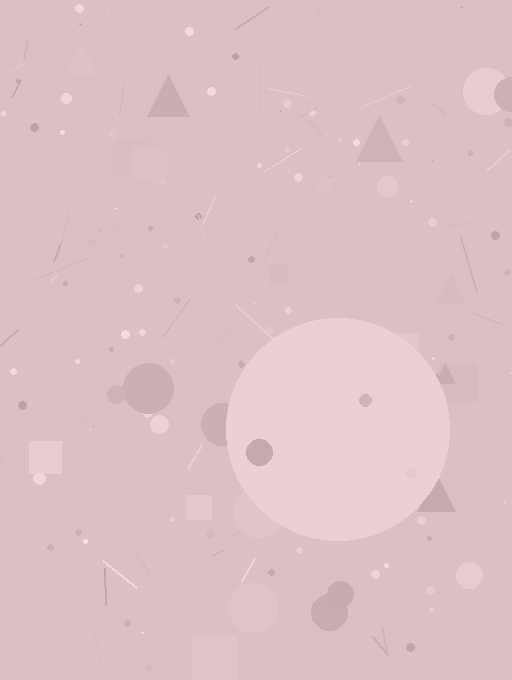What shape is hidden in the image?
A circle is hidden in the image.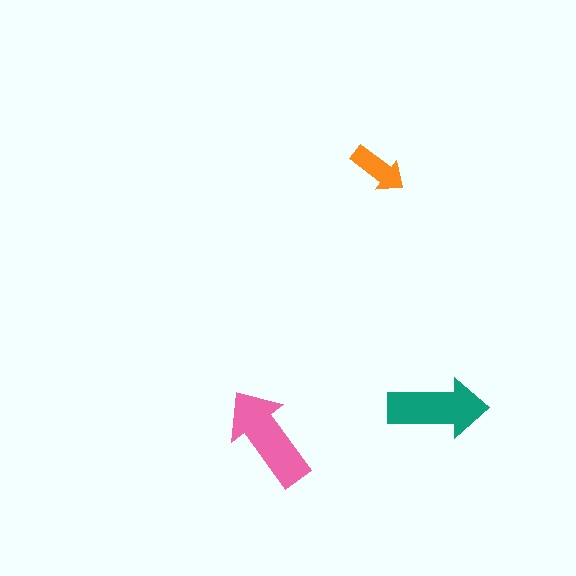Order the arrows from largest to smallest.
the pink one, the teal one, the orange one.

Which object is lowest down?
The pink arrow is bottommost.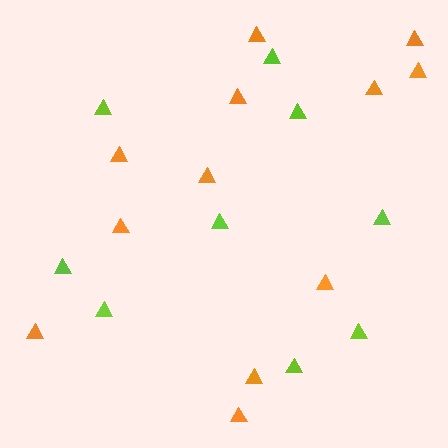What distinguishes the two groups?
There are 2 groups: one group of orange triangles (12) and one group of lime triangles (9).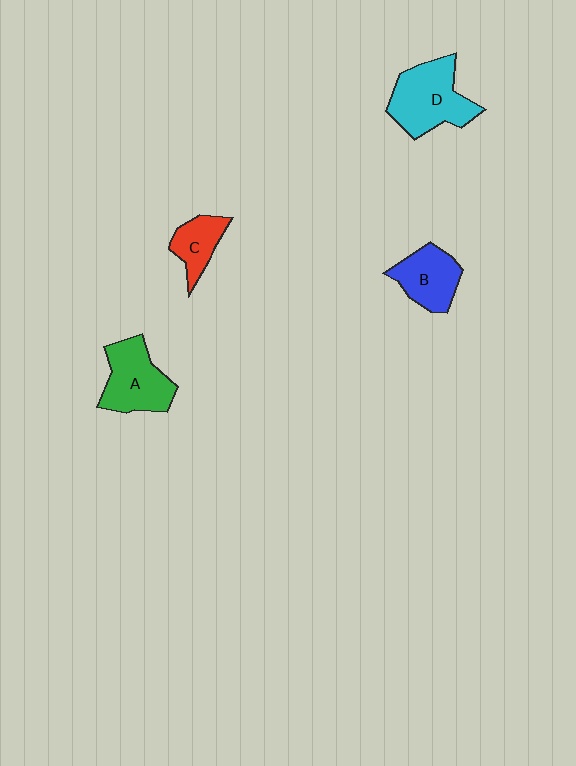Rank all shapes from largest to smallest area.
From largest to smallest: D (cyan), A (green), B (blue), C (red).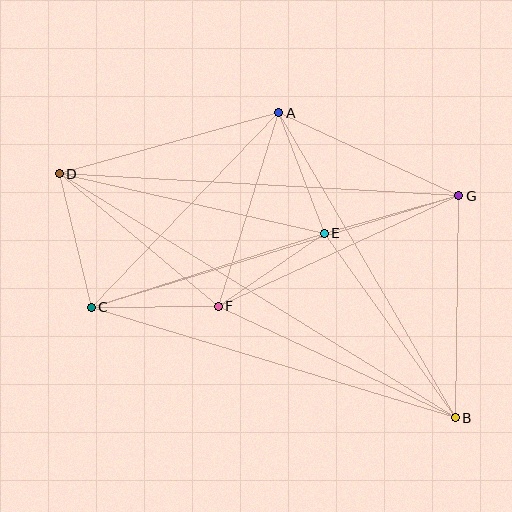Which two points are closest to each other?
Points C and F are closest to each other.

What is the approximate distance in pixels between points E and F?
The distance between E and F is approximately 129 pixels.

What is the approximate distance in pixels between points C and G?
The distance between C and G is approximately 384 pixels.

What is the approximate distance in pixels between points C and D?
The distance between C and D is approximately 138 pixels.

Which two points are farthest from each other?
Points B and D are farthest from each other.